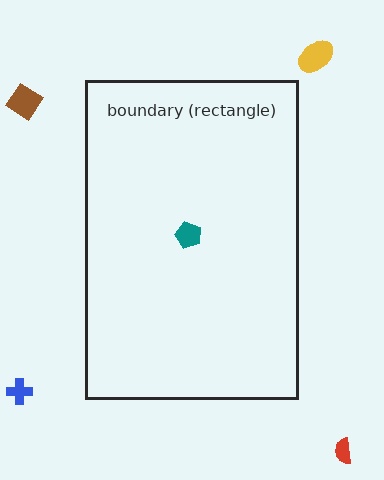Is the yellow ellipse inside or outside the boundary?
Outside.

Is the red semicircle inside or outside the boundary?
Outside.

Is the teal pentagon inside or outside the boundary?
Inside.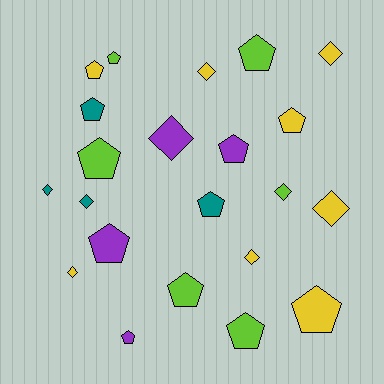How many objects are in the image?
There are 22 objects.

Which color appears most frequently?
Yellow, with 8 objects.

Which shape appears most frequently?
Pentagon, with 13 objects.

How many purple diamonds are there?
There is 1 purple diamond.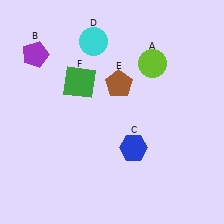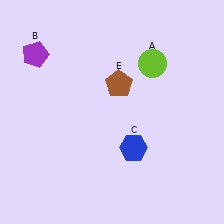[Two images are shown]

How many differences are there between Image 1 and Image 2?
There are 2 differences between the two images.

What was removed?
The green square (F), the cyan circle (D) were removed in Image 2.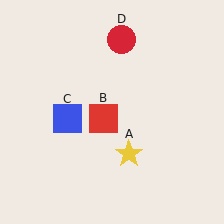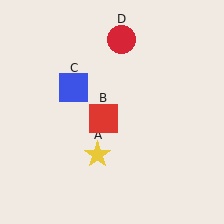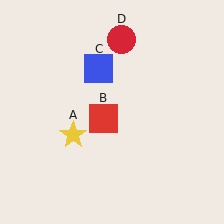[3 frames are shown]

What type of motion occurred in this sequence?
The yellow star (object A), blue square (object C) rotated clockwise around the center of the scene.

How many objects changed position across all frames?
2 objects changed position: yellow star (object A), blue square (object C).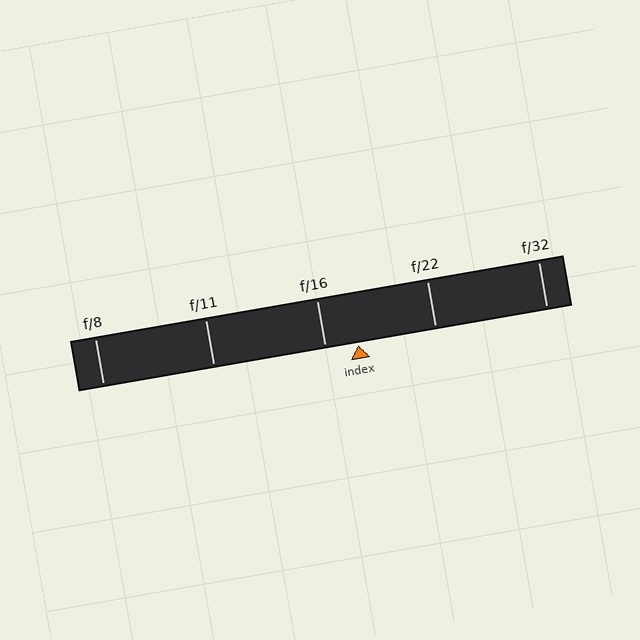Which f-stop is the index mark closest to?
The index mark is closest to f/16.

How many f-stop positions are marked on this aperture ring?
There are 5 f-stop positions marked.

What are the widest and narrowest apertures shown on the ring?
The widest aperture shown is f/8 and the narrowest is f/32.